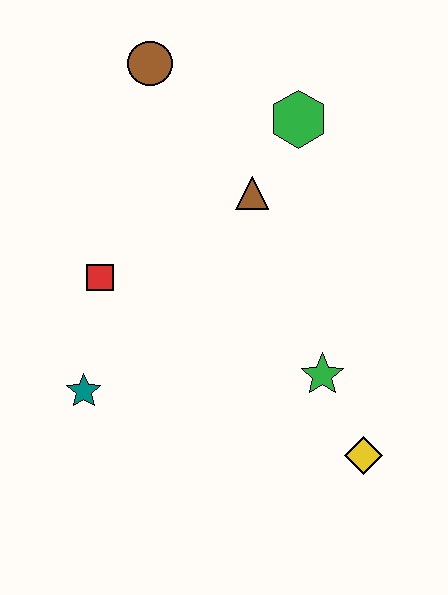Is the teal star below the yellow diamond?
No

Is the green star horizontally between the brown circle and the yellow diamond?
Yes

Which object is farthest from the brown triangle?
The yellow diamond is farthest from the brown triangle.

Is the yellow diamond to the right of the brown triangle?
Yes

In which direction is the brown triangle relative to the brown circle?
The brown triangle is below the brown circle.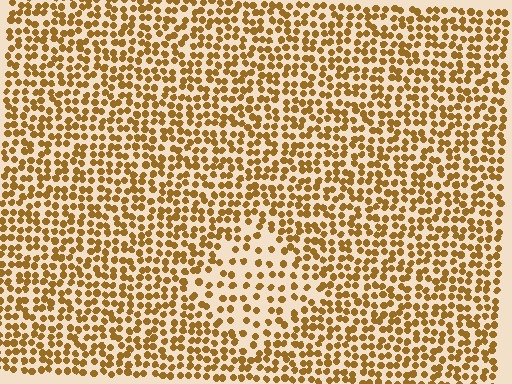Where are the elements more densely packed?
The elements are more densely packed outside the diamond boundary.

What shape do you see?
I see a diamond.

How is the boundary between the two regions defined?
The boundary is defined by a change in element density (approximately 2.0x ratio). All elements are the same color, size, and shape.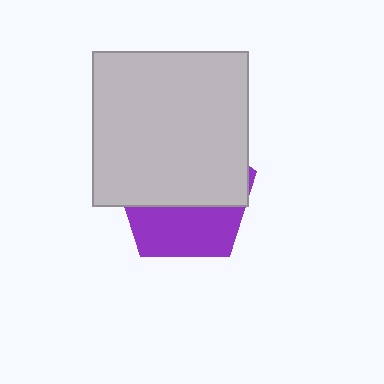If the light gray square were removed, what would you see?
You would see the complete purple pentagon.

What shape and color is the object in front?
The object in front is a light gray square.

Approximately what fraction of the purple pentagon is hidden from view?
Roughly 61% of the purple pentagon is hidden behind the light gray square.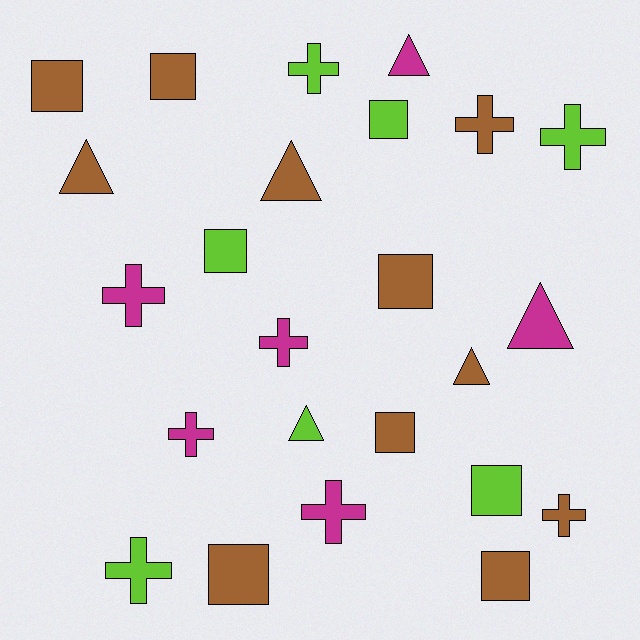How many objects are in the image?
There are 24 objects.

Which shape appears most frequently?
Cross, with 9 objects.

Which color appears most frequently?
Brown, with 11 objects.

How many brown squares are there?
There are 6 brown squares.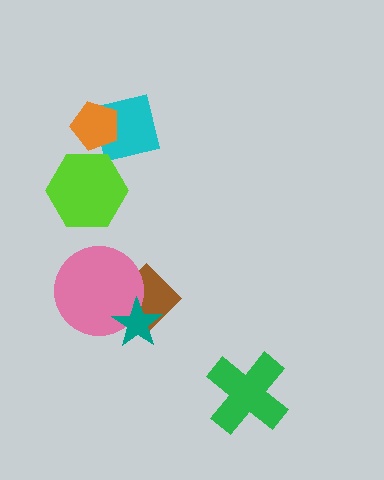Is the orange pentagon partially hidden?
No, no other shape covers it.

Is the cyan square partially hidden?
Yes, it is partially covered by another shape.